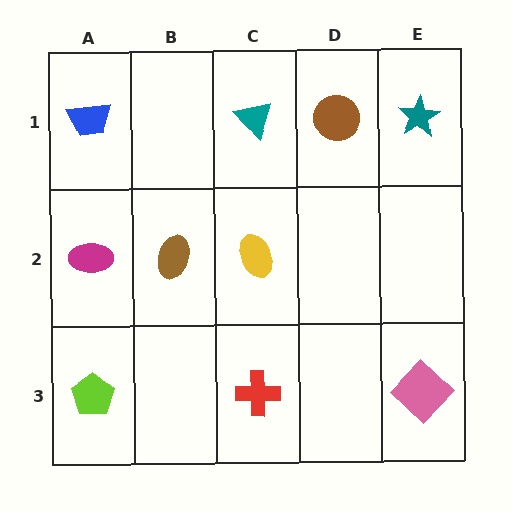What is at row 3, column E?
A pink diamond.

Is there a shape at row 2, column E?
No, that cell is empty.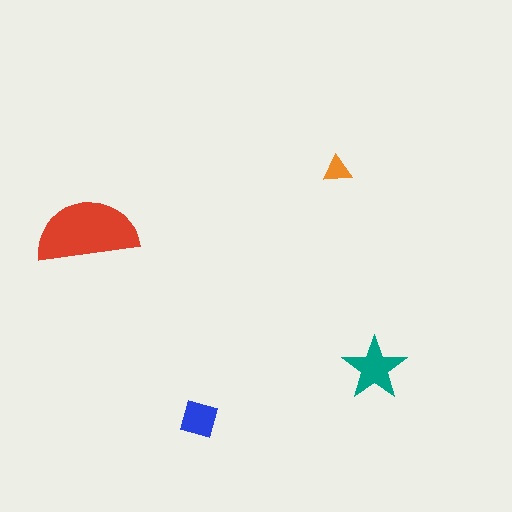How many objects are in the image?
There are 4 objects in the image.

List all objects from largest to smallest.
The red semicircle, the teal star, the blue diamond, the orange triangle.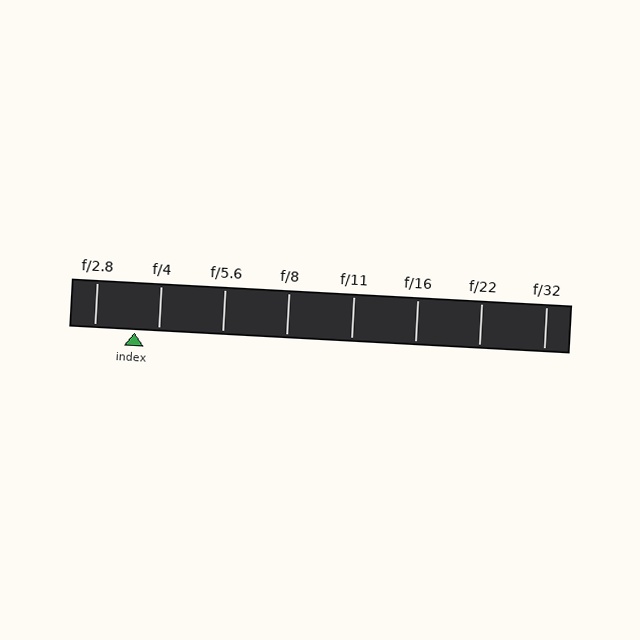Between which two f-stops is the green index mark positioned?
The index mark is between f/2.8 and f/4.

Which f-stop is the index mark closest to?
The index mark is closest to f/4.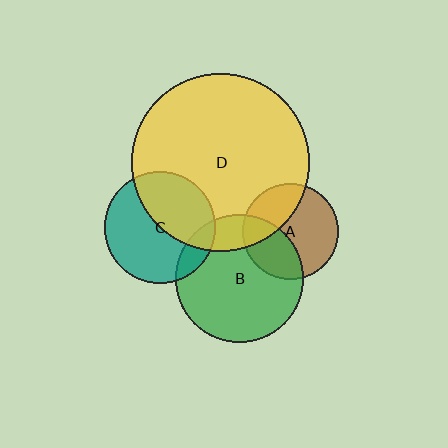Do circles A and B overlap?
Yes.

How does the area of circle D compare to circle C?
Approximately 2.5 times.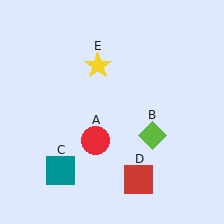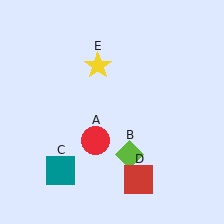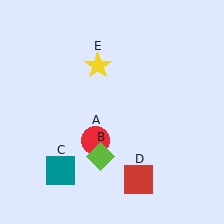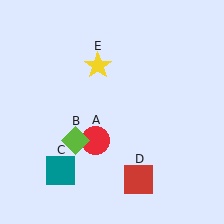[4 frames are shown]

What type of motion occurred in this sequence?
The lime diamond (object B) rotated clockwise around the center of the scene.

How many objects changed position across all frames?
1 object changed position: lime diamond (object B).